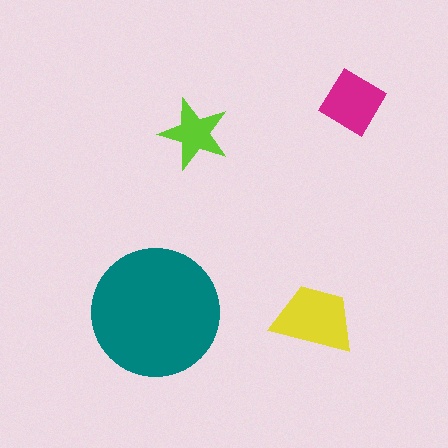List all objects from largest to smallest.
The teal circle, the yellow trapezoid, the magenta diamond, the lime star.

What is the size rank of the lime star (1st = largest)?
4th.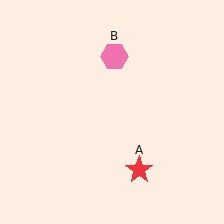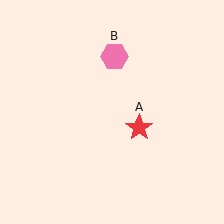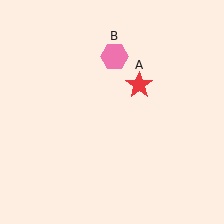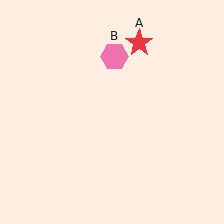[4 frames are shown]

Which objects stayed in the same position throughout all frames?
Pink hexagon (object B) remained stationary.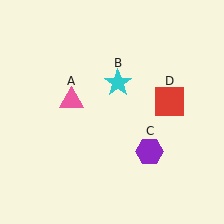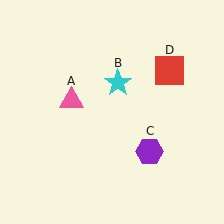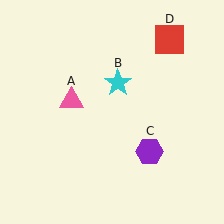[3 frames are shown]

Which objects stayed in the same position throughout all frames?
Pink triangle (object A) and cyan star (object B) and purple hexagon (object C) remained stationary.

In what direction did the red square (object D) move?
The red square (object D) moved up.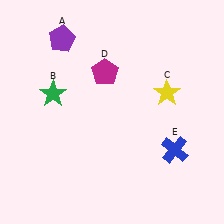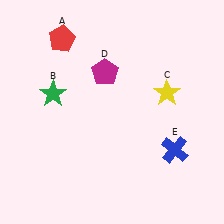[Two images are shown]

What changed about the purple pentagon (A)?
In Image 1, A is purple. In Image 2, it changed to red.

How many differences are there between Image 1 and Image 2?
There is 1 difference between the two images.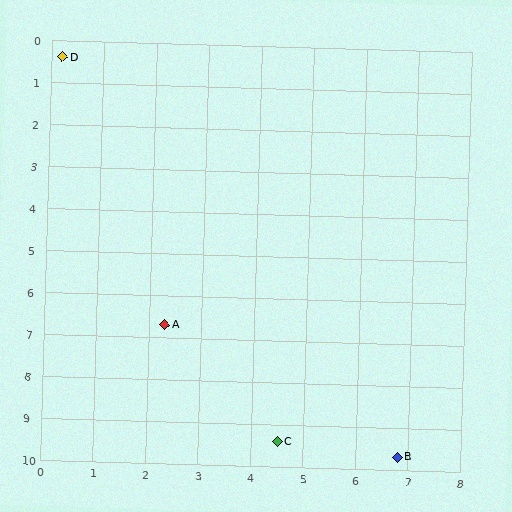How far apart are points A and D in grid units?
Points A and D are about 6.6 grid units apart.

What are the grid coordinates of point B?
Point B is at approximately (6.8, 9.7).